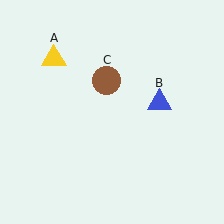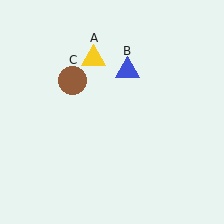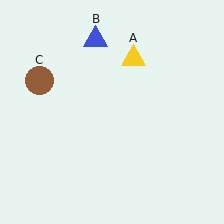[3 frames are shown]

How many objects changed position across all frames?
3 objects changed position: yellow triangle (object A), blue triangle (object B), brown circle (object C).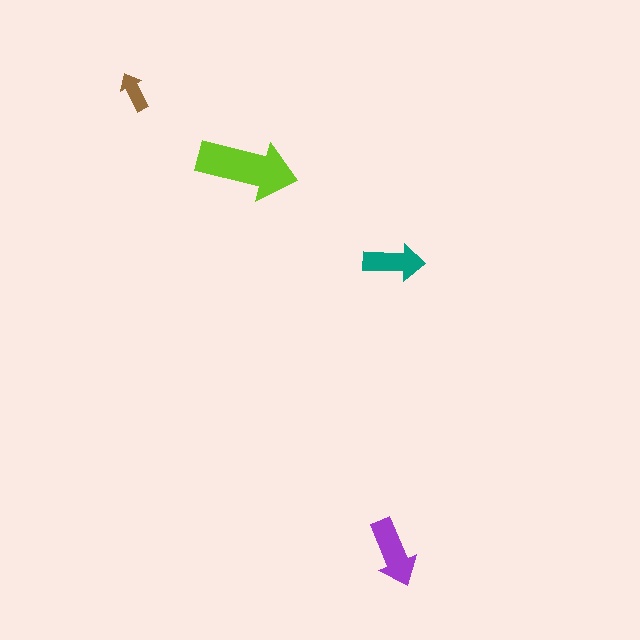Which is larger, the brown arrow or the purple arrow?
The purple one.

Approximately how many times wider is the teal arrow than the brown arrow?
About 1.5 times wider.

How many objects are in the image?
There are 4 objects in the image.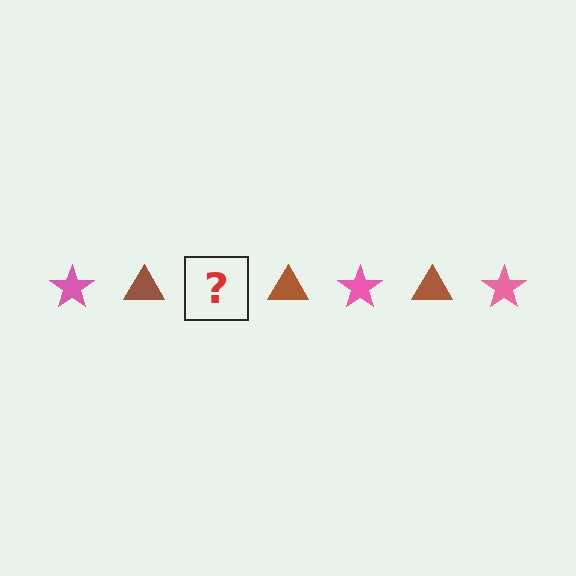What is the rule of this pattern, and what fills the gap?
The rule is that the pattern alternates between pink star and brown triangle. The gap should be filled with a pink star.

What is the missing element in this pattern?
The missing element is a pink star.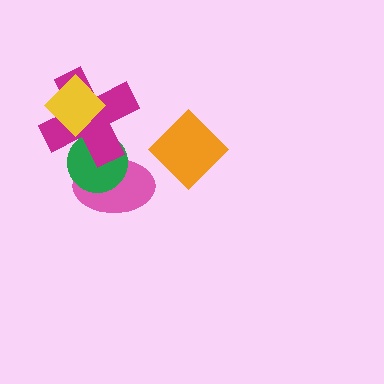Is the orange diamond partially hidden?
No, no other shape covers it.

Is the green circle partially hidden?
Yes, it is partially covered by another shape.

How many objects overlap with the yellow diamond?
1 object overlaps with the yellow diamond.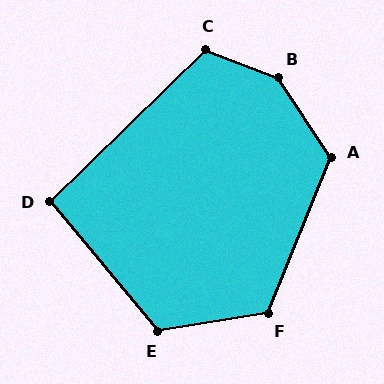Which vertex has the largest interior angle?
B, at approximately 145 degrees.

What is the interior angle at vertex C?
Approximately 115 degrees (obtuse).